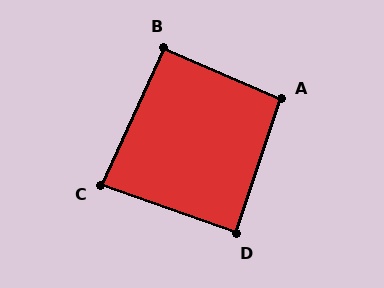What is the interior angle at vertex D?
Approximately 89 degrees (approximately right).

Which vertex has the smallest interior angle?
C, at approximately 85 degrees.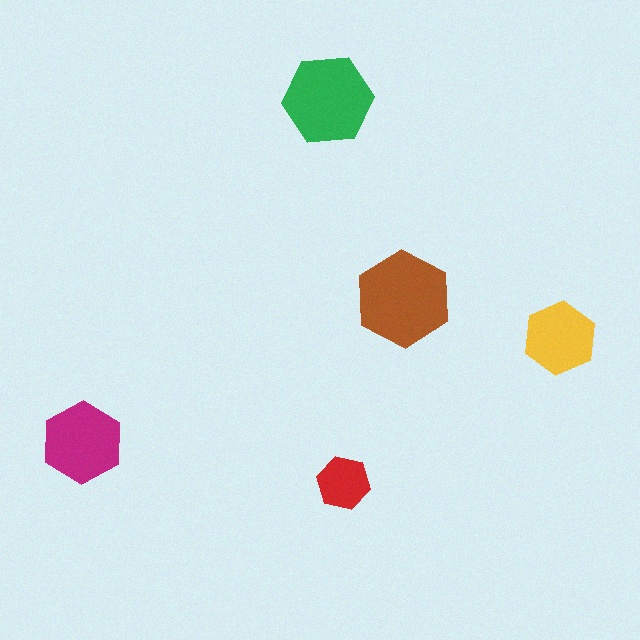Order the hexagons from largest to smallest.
the brown one, the green one, the magenta one, the yellow one, the red one.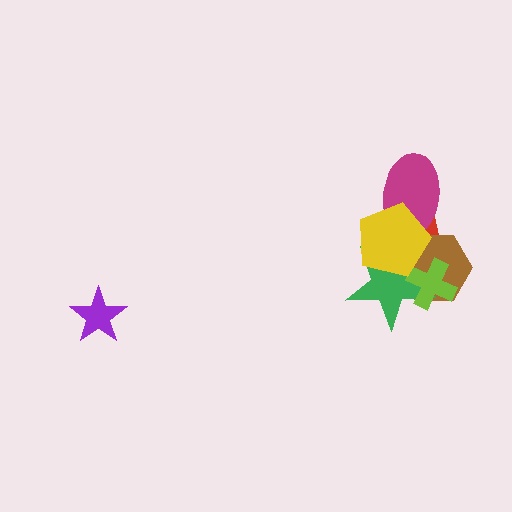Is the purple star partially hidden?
No, no other shape covers it.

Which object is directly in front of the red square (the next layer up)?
The brown hexagon is directly in front of the red square.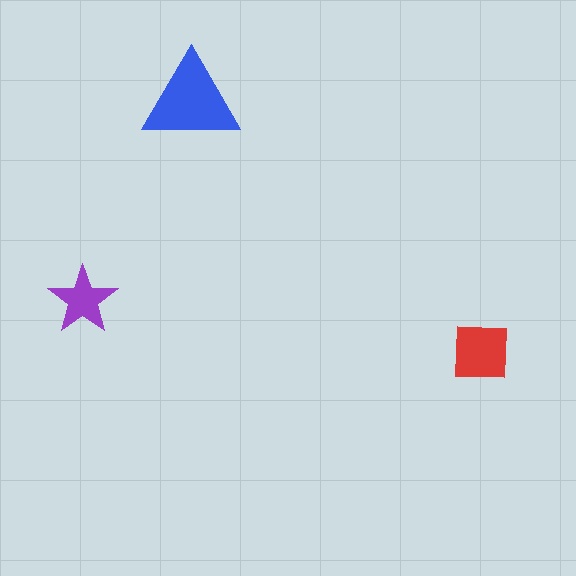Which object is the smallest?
The purple star.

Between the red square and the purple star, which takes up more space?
The red square.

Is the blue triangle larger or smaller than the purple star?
Larger.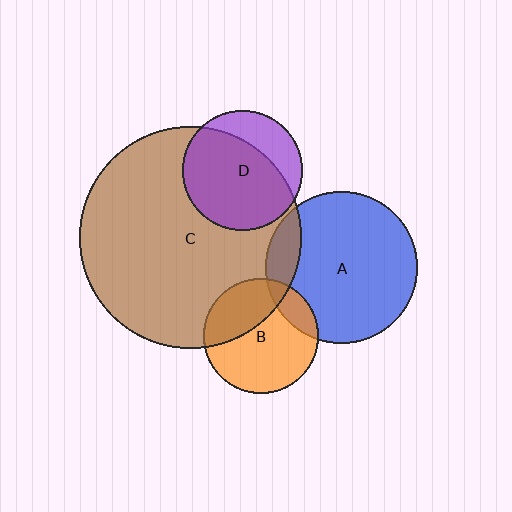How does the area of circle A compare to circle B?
Approximately 1.7 times.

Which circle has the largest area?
Circle C (brown).